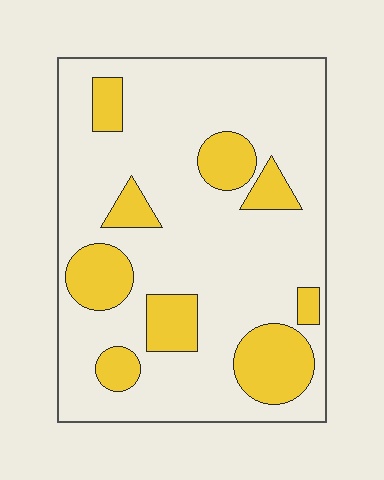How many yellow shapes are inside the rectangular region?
9.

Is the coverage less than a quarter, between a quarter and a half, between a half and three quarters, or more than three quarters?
Less than a quarter.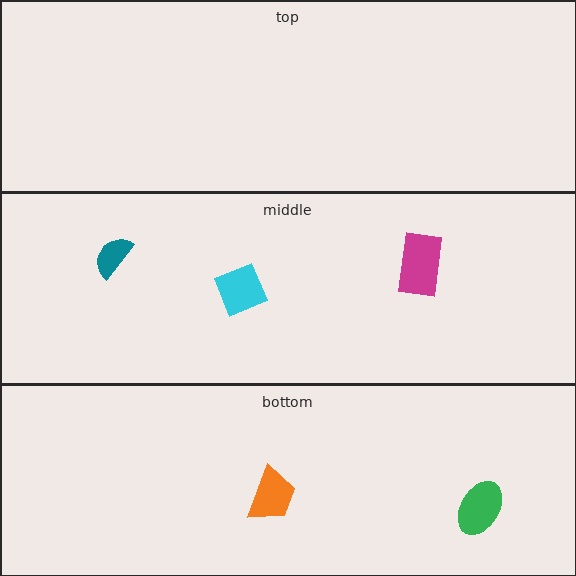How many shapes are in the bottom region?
2.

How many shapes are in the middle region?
3.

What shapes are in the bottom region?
The green ellipse, the orange trapezoid.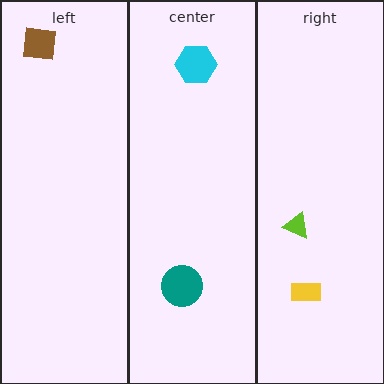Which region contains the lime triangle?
The right region.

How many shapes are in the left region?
1.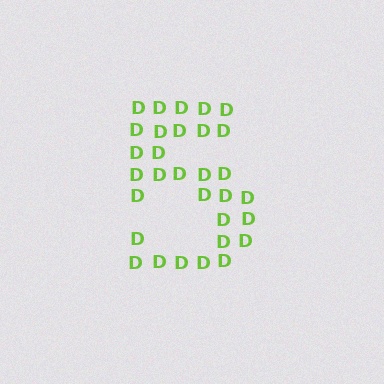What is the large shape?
The large shape is the digit 5.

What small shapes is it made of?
It is made of small letter D's.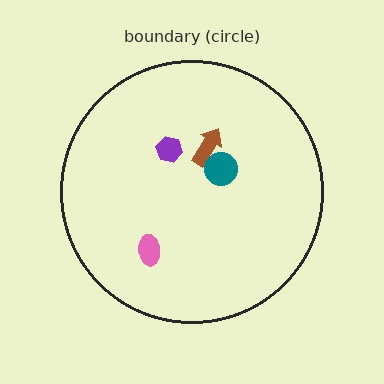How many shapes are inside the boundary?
4 inside, 0 outside.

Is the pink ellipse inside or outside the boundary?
Inside.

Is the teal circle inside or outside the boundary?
Inside.